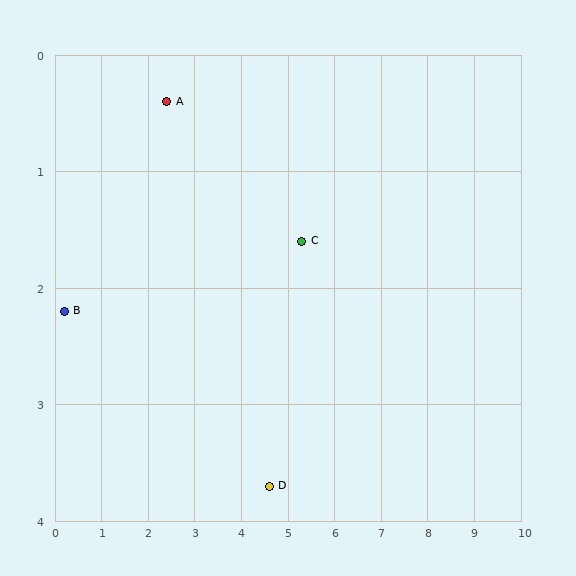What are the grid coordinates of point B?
Point B is at approximately (0.2, 2.2).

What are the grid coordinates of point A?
Point A is at approximately (2.4, 0.4).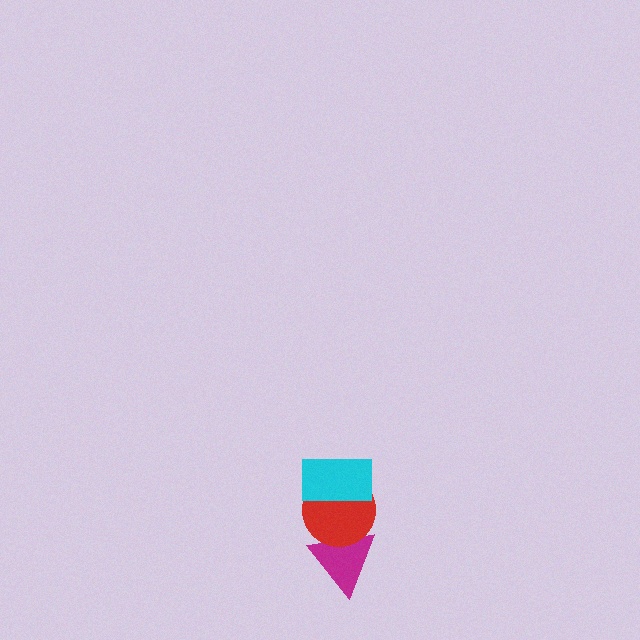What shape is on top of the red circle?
The cyan rectangle is on top of the red circle.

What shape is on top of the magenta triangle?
The red circle is on top of the magenta triangle.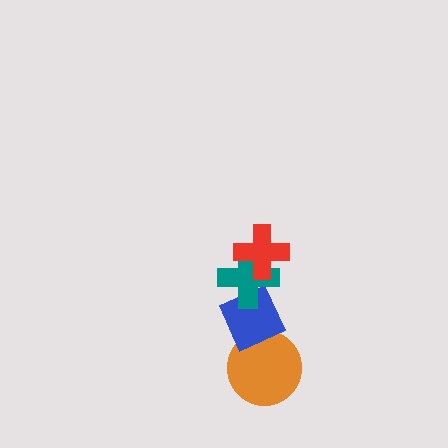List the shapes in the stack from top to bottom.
From top to bottom: the red cross, the teal cross, the blue diamond, the orange circle.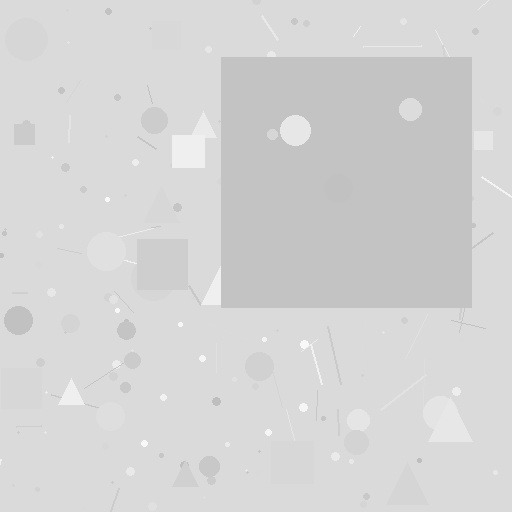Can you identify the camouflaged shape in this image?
The camouflaged shape is a square.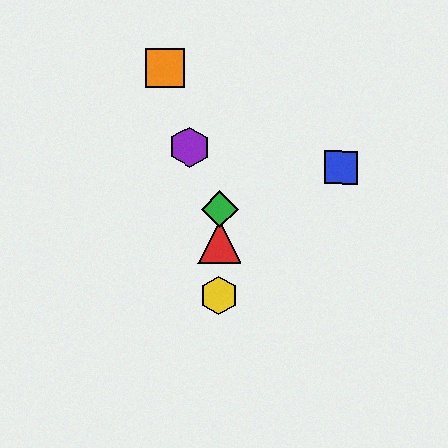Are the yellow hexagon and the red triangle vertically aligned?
Yes, both are at x≈219.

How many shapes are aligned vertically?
3 shapes (the red triangle, the green diamond, the yellow hexagon) are aligned vertically.